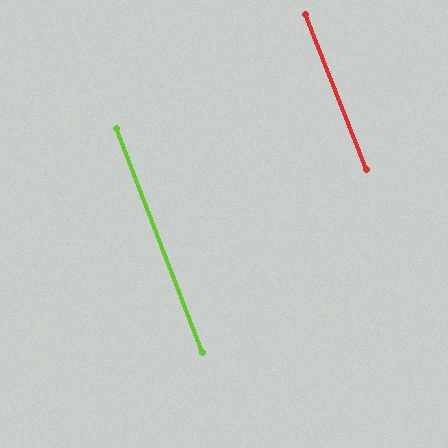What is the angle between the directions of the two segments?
Approximately 1 degree.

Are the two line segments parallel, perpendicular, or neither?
Parallel — their directions differ by only 0.7°.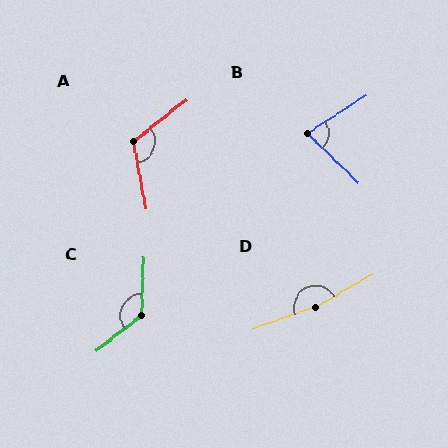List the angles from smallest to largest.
B (77°), A (117°), C (129°), D (169°).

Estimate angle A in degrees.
Approximately 117 degrees.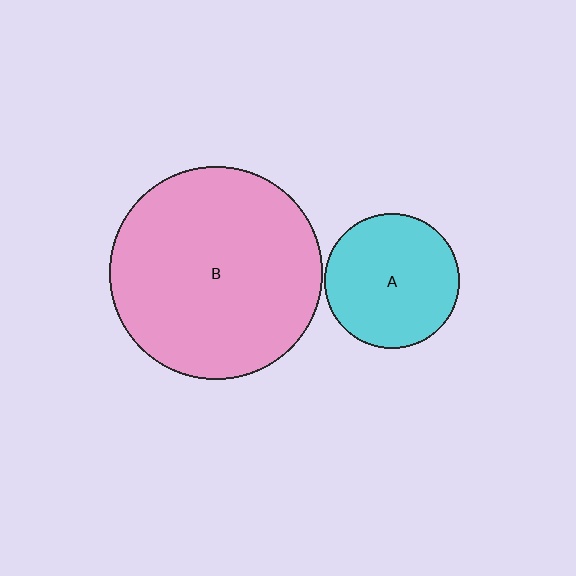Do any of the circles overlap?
No, none of the circles overlap.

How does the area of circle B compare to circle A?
Approximately 2.5 times.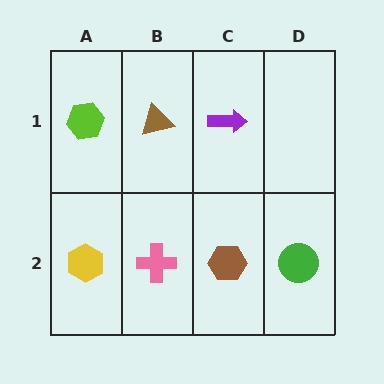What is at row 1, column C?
A purple arrow.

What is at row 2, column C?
A brown hexagon.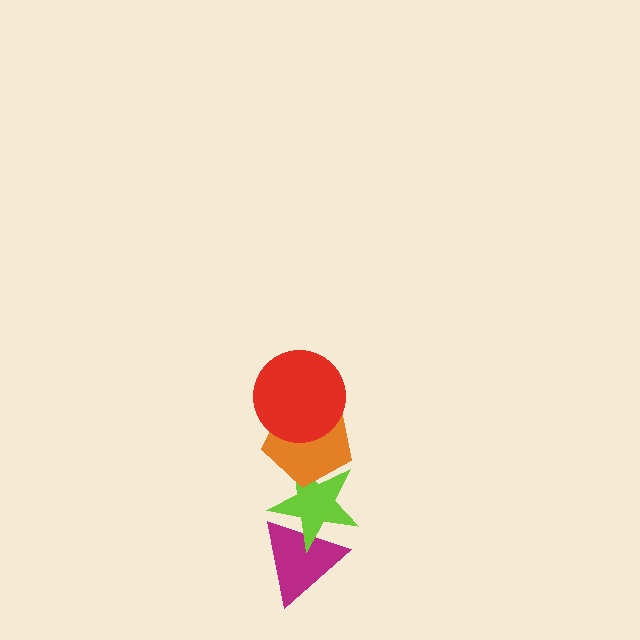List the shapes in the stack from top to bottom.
From top to bottom: the red circle, the orange pentagon, the lime star, the magenta triangle.